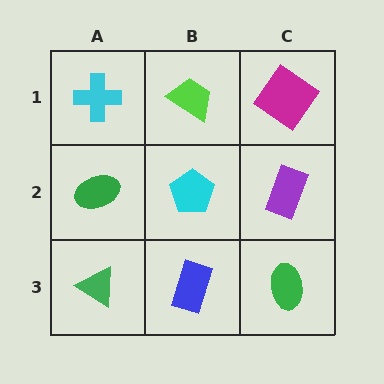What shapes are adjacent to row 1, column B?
A cyan pentagon (row 2, column B), a cyan cross (row 1, column A), a magenta diamond (row 1, column C).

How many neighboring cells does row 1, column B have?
3.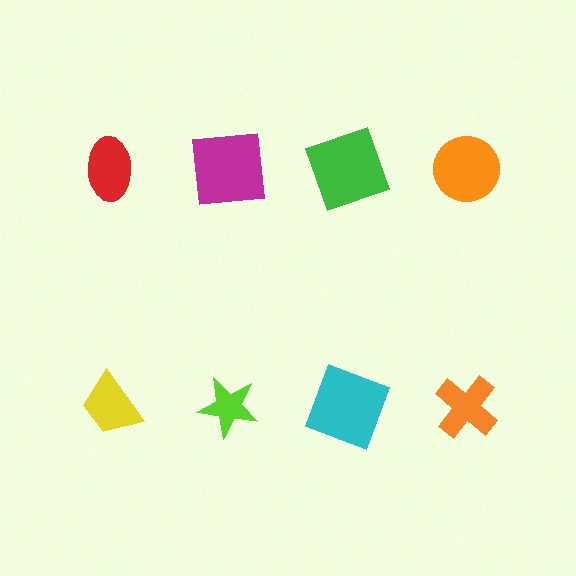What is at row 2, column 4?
An orange cross.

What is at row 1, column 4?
An orange circle.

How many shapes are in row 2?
4 shapes.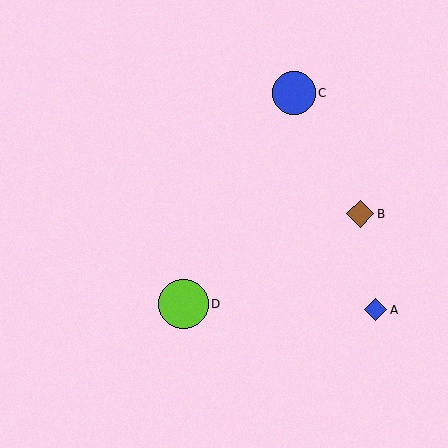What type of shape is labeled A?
Shape A is a blue diamond.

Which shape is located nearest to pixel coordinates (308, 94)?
The blue circle (labeled C) at (294, 93) is nearest to that location.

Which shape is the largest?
The lime circle (labeled D) is the largest.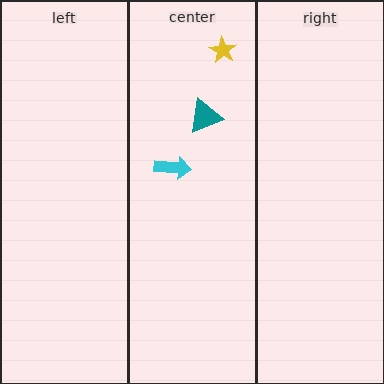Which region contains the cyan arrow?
The center region.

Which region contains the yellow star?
The center region.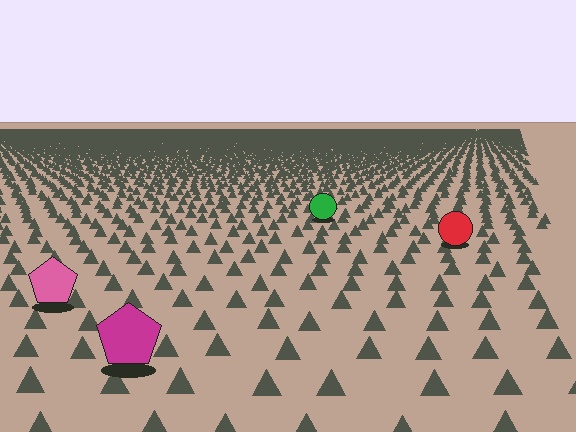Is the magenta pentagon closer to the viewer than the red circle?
Yes. The magenta pentagon is closer — you can tell from the texture gradient: the ground texture is coarser near it.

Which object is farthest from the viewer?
The green circle is farthest from the viewer. It appears smaller and the ground texture around it is denser.